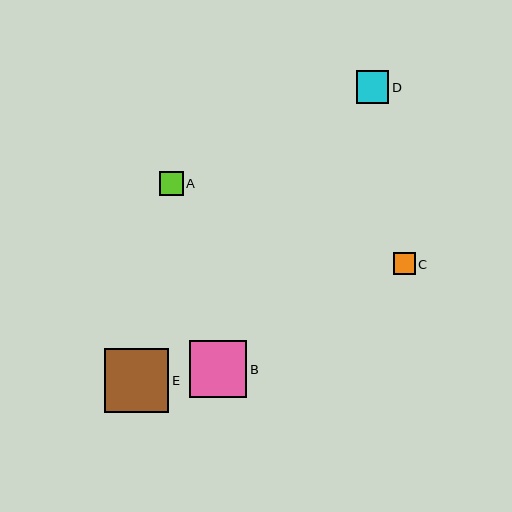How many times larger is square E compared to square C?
Square E is approximately 2.9 times the size of square C.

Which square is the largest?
Square E is the largest with a size of approximately 64 pixels.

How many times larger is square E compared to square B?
Square E is approximately 1.1 times the size of square B.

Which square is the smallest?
Square C is the smallest with a size of approximately 22 pixels.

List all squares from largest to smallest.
From largest to smallest: E, B, D, A, C.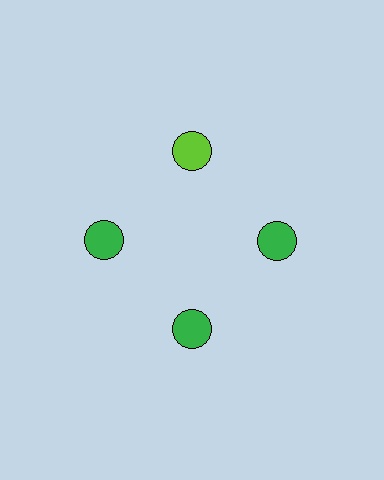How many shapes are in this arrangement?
There are 4 shapes arranged in a ring pattern.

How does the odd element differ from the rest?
It has a different color: lime instead of green.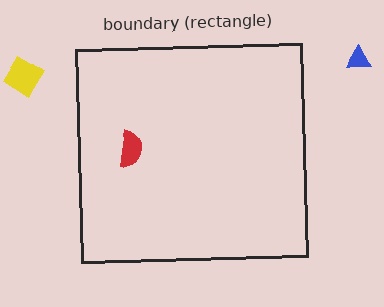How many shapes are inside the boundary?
1 inside, 2 outside.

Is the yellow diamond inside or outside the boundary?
Outside.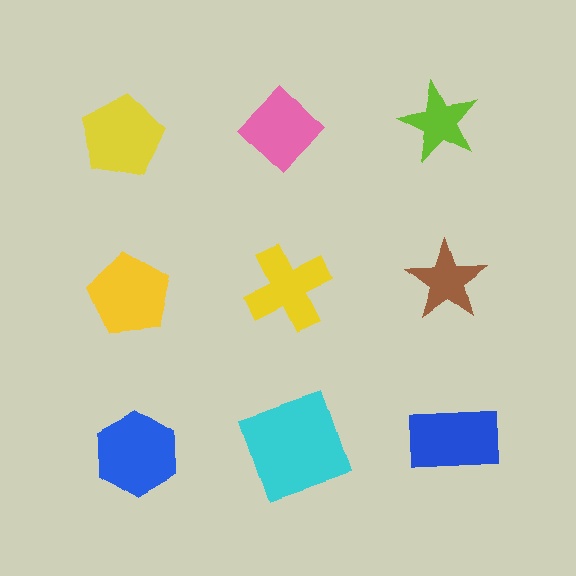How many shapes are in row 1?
3 shapes.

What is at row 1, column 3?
A lime star.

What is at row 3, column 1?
A blue hexagon.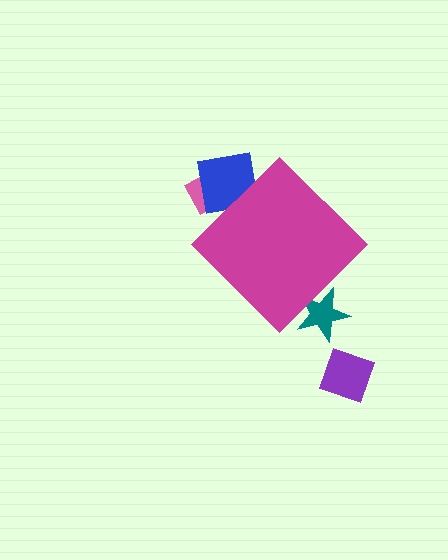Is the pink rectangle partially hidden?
Yes, the pink rectangle is partially hidden behind the magenta diamond.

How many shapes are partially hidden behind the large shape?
3 shapes are partially hidden.